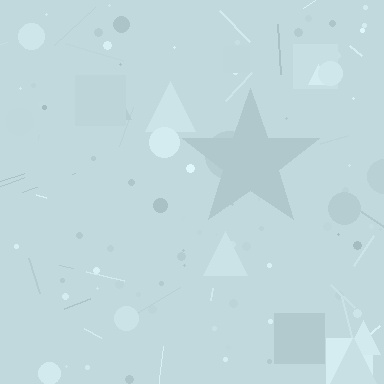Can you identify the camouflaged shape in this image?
The camouflaged shape is a star.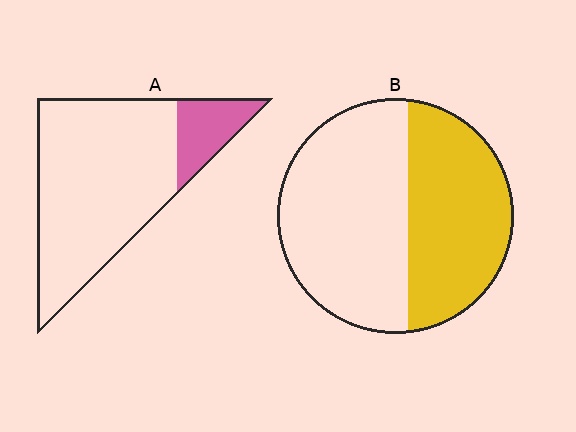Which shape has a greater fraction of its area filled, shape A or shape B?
Shape B.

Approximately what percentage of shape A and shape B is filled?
A is approximately 15% and B is approximately 45%.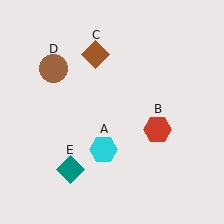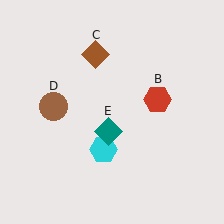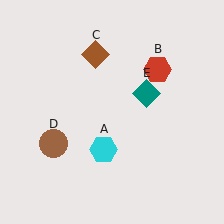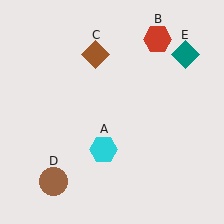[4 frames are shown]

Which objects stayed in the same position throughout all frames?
Cyan hexagon (object A) and brown diamond (object C) remained stationary.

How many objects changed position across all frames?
3 objects changed position: red hexagon (object B), brown circle (object D), teal diamond (object E).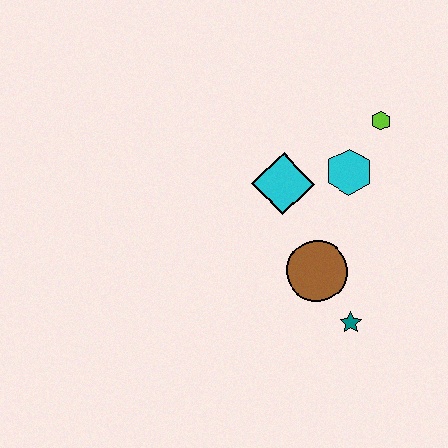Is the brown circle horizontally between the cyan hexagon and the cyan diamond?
Yes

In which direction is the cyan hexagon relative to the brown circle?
The cyan hexagon is above the brown circle.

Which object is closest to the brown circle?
The teal star is closest to the brown circle.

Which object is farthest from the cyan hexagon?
The teal star is farthest from the cyan hexagon.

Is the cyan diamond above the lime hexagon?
No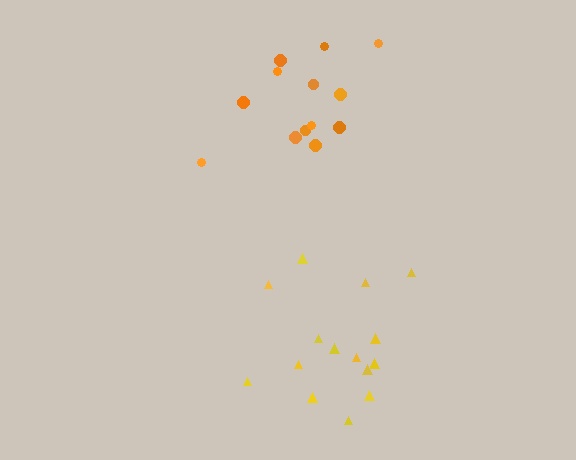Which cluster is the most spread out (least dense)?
Yellow.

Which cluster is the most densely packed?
Orange.